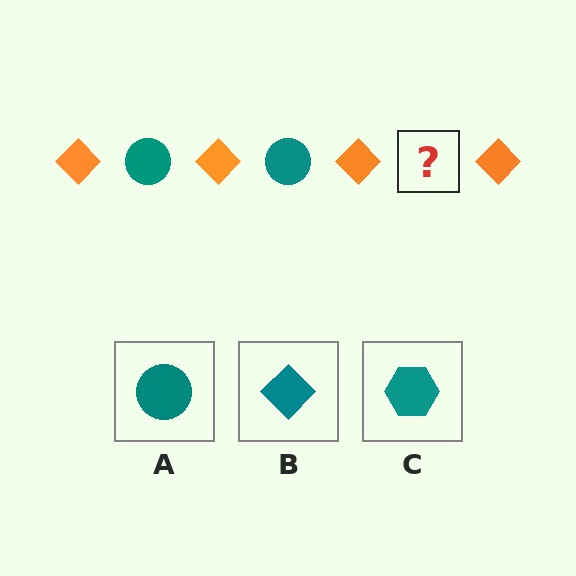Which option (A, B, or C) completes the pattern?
A.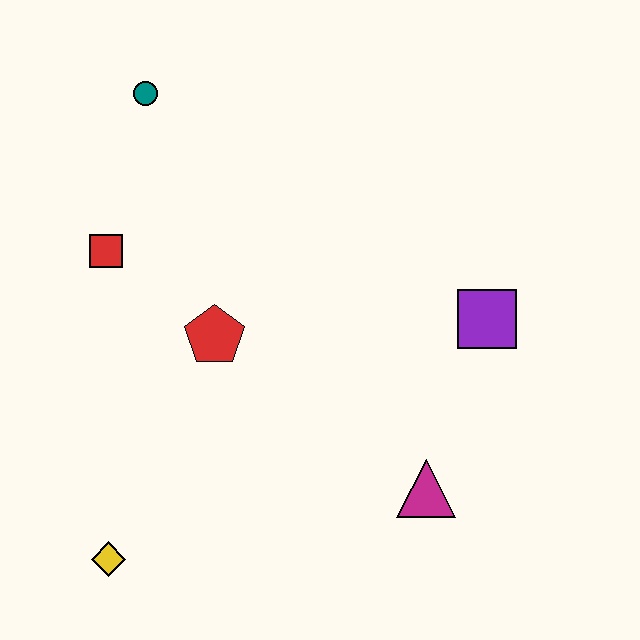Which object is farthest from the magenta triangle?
The teal circle is farthest from the magenta triangle.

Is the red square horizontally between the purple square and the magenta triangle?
No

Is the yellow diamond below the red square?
Yes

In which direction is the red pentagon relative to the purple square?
The red pentagon is to the left of the purple square.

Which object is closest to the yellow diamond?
The red pentagon is closest to the yellow diamond.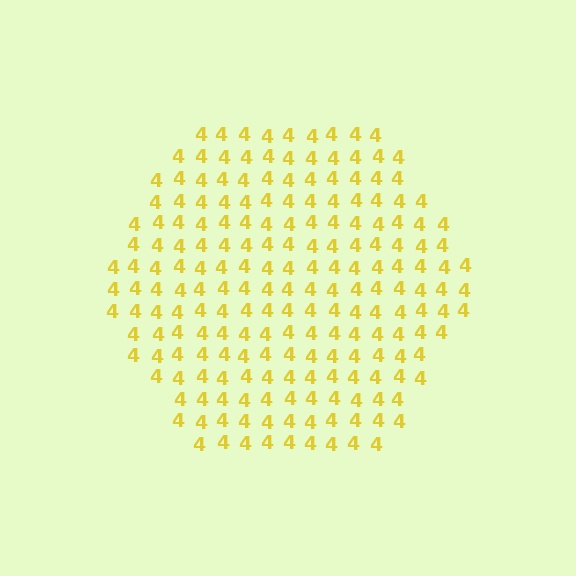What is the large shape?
The large shape is a hexagon.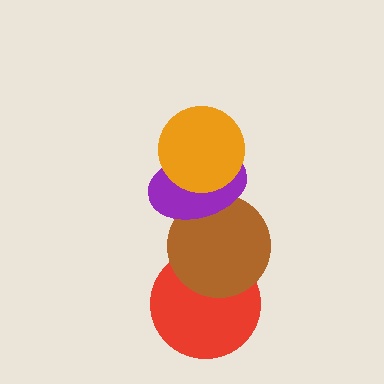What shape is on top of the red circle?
The brown circle is on top of the red circle.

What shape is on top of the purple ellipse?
The orange circle is on top of the purple ellipse.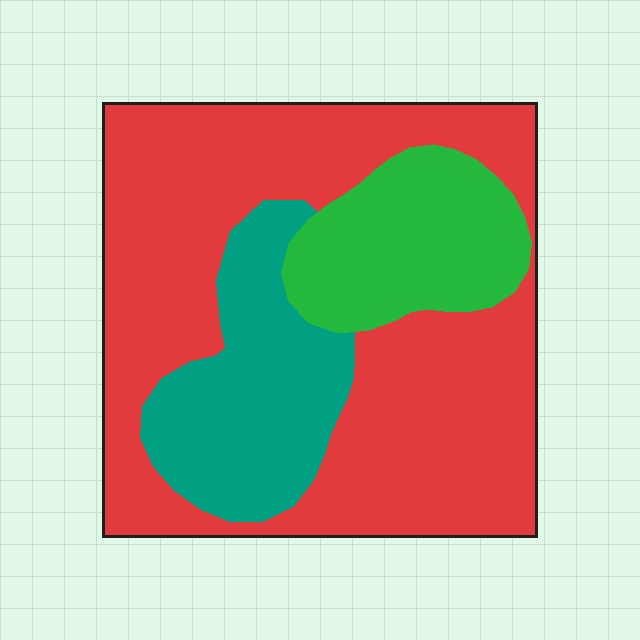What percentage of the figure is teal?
Teal covers roughly 20% of the figure.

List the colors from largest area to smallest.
From largest to smallest: red, teal, green.